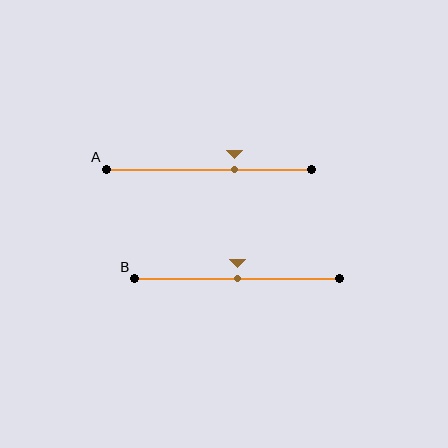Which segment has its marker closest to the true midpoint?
Segment B has its marker closest to the true midpoint.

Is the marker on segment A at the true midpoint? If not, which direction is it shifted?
No, the marker on segment A is shifted to the right by about 12% of the segment length.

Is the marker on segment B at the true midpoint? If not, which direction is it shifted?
Yes, the marker on segment B is at the true midpoint.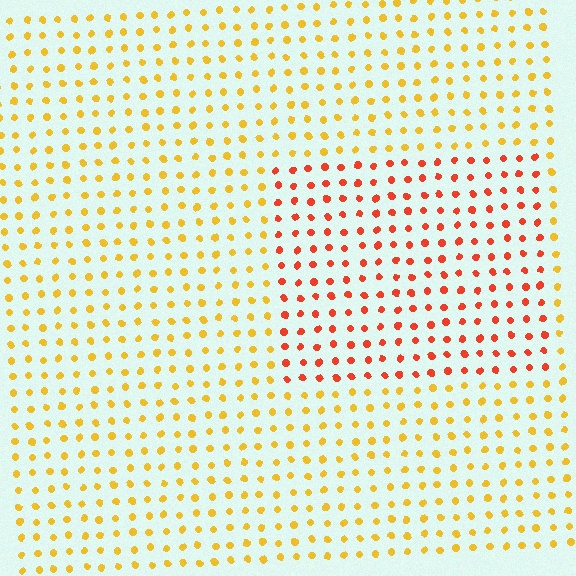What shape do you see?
I see a rectangle.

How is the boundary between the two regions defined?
The boundary is defined purely by a slight shift in hue (about 39 degrees). Spacing, size, and orientation are identical on both sides.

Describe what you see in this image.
The image is filled with small yellow elements in a uniform arrangement. A rectangle-shaped region is visible where the elements are tinted to a slightly different hue, forming a subtle color boundary.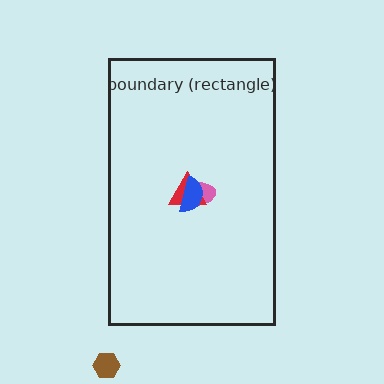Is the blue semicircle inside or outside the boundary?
Inside.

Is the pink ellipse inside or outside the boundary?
Inside.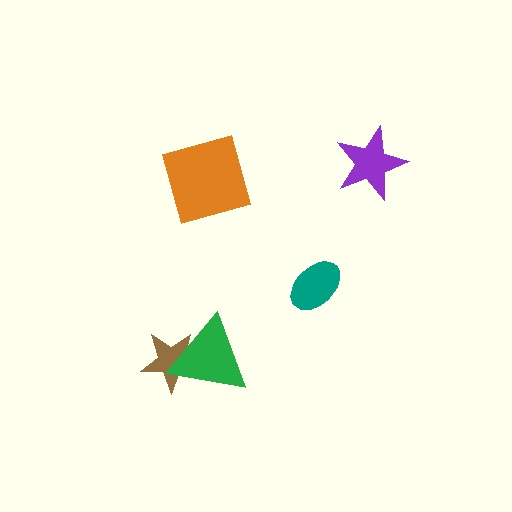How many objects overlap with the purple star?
0 objects overlap with the purple star.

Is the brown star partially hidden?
Yes, it is partially covered by another shape.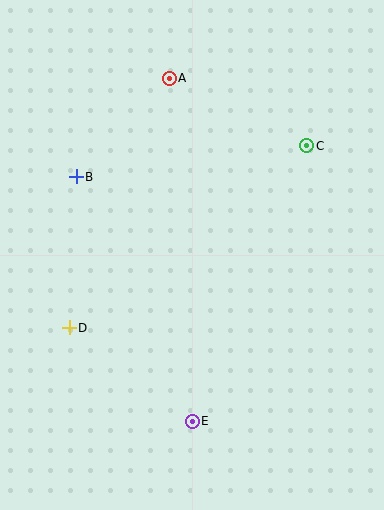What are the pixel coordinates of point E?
Point E is at (192, 421).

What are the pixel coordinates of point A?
Point A is at (169, 78).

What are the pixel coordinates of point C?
Point C is at (307, 146).